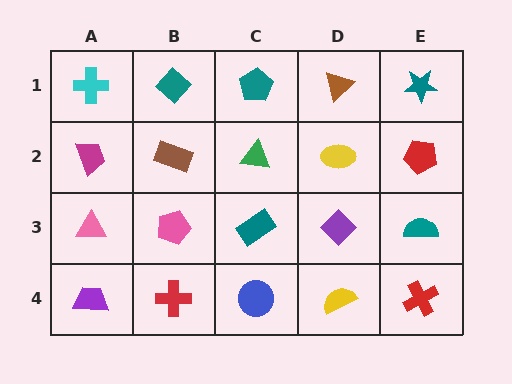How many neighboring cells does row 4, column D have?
3.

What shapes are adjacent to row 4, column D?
A purple diamond (row 3, column D), a blue circle (row 4, column C), a red cross (row 4, column E).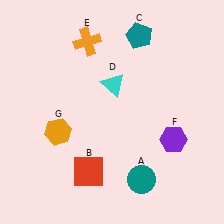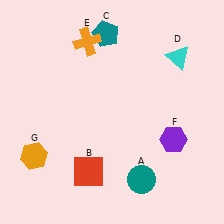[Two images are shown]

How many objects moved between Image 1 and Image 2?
3 objects moved between the two images.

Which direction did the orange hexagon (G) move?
The orange hexagon (G) moved down.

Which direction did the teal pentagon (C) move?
The teal pentagon (C) moved left.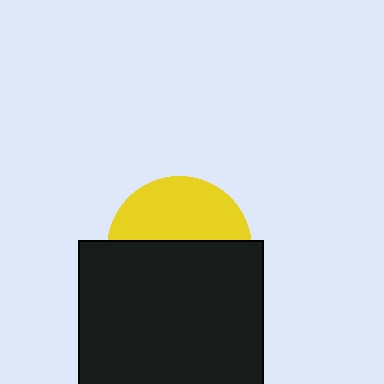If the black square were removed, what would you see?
You would see the complete yellow circle.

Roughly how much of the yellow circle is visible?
A small part of it is visible (roughly 42%).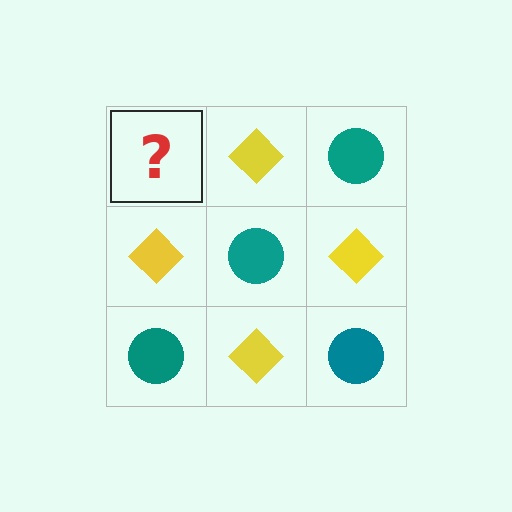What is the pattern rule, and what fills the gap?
The rule is that it alternates teal circle and yellow diamond in a checkerboard pattern. The gap should be filled with a teal circle.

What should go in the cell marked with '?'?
The missing cell should contain a teal circle.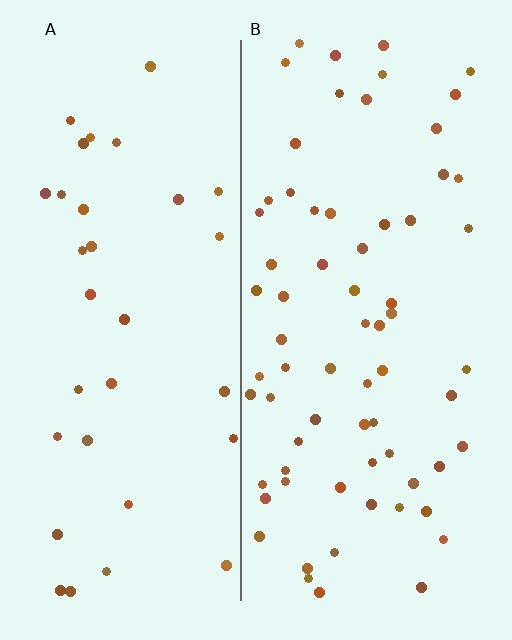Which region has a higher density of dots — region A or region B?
B (the right).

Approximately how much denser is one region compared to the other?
Approximately 2.1× — region B over region A.